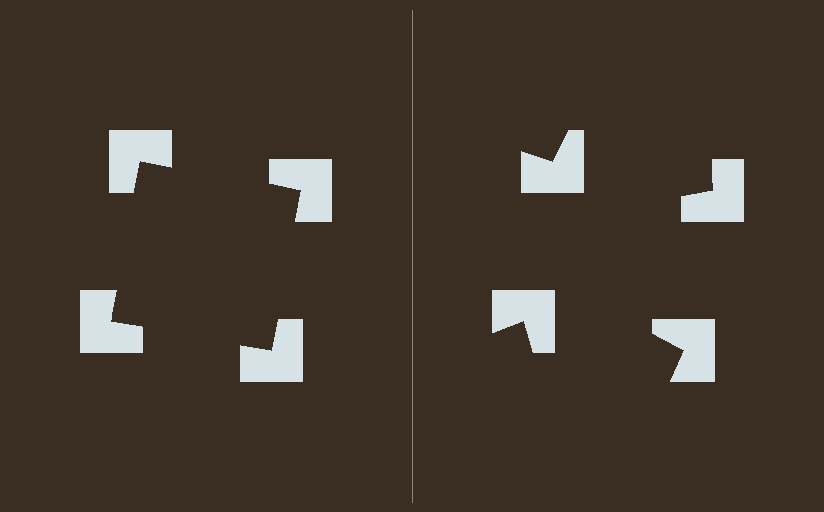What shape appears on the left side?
An illusory square.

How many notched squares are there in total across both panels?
8 — 4 on each side.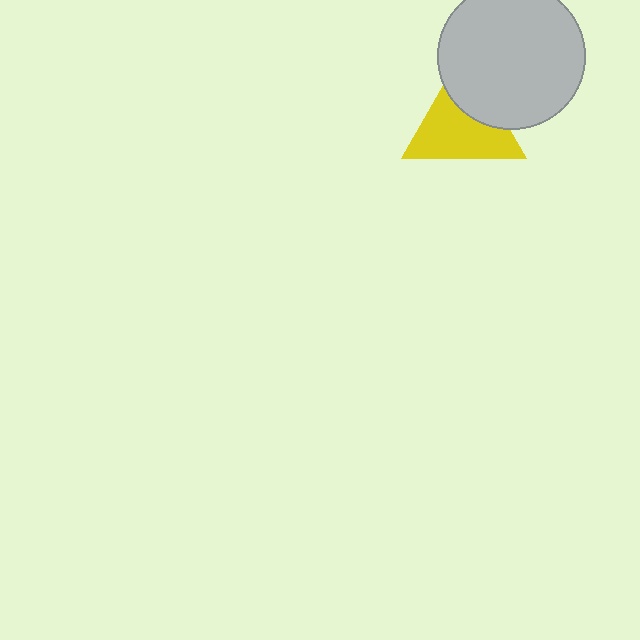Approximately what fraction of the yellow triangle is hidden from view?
Roughly 33% of the yellow triangle is hidden behind the light gray circle.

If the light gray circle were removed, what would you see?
You would see the complete yellow triangle.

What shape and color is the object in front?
The object in front is a light gray circle.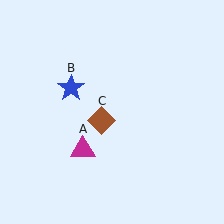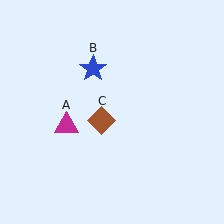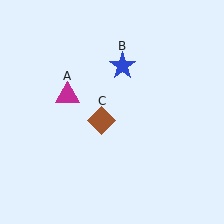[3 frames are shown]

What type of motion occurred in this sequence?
The magenta triangle (object A), blue star (object B) rotated clockwise around the center of the scene.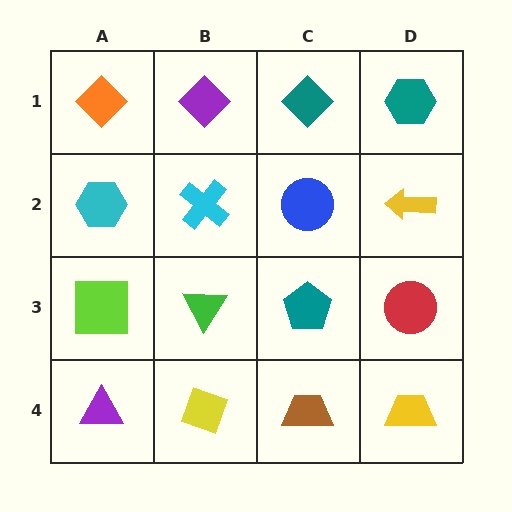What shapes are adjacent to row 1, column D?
A yellow arrow (row 2, column D), a teal diamond (row 1, column C).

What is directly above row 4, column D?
A red circle.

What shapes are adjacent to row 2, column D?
A teal hexagon (row 1, column D), a red circle (row 3, column D), a blue circle (row 2, column C).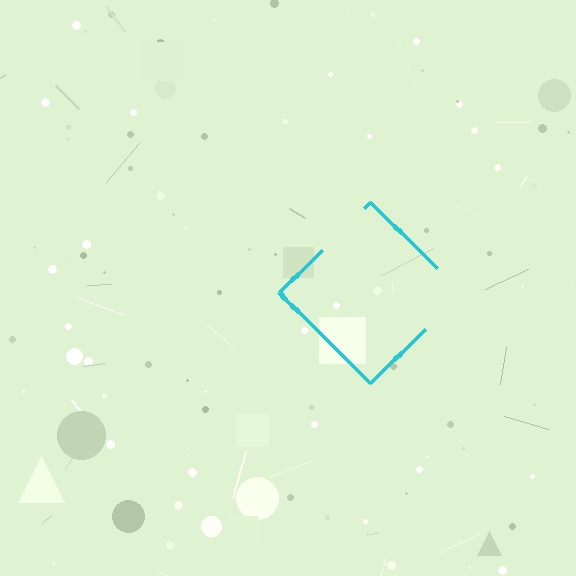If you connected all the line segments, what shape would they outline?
They would outline a diamond.